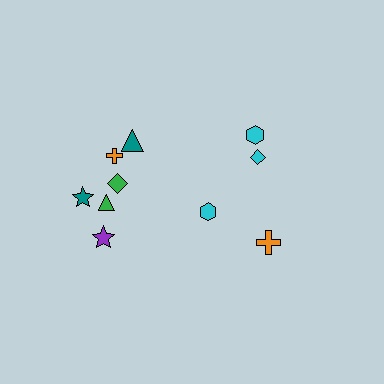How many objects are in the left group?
There are 6 objects.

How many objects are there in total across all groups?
There are 10 objects.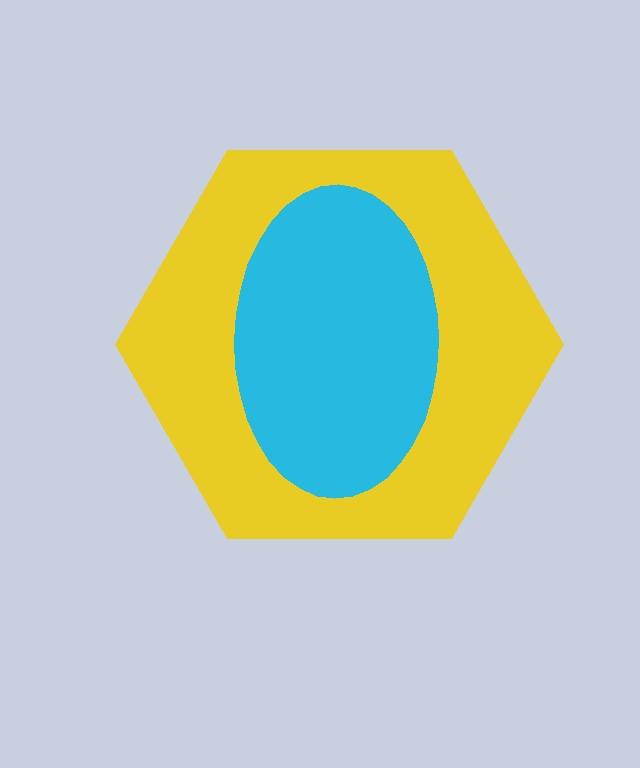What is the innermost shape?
The cyan ellipse.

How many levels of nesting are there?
2.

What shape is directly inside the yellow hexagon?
The cyan ellipse.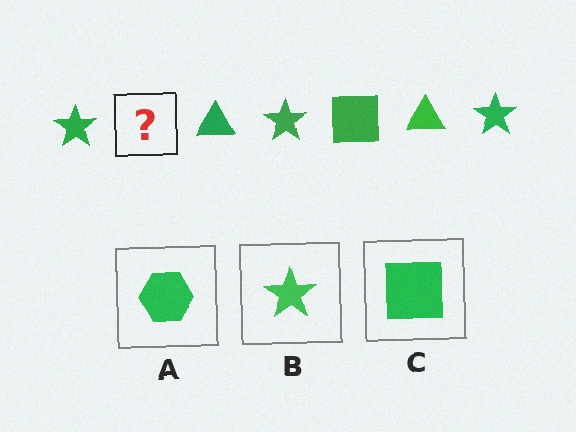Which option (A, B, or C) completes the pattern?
C.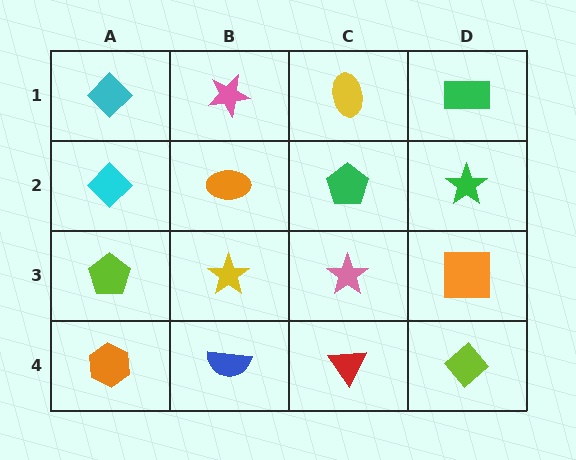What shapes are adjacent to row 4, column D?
An orange square (row 3, column D), a red triangle (row 4, column C).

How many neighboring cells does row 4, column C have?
3.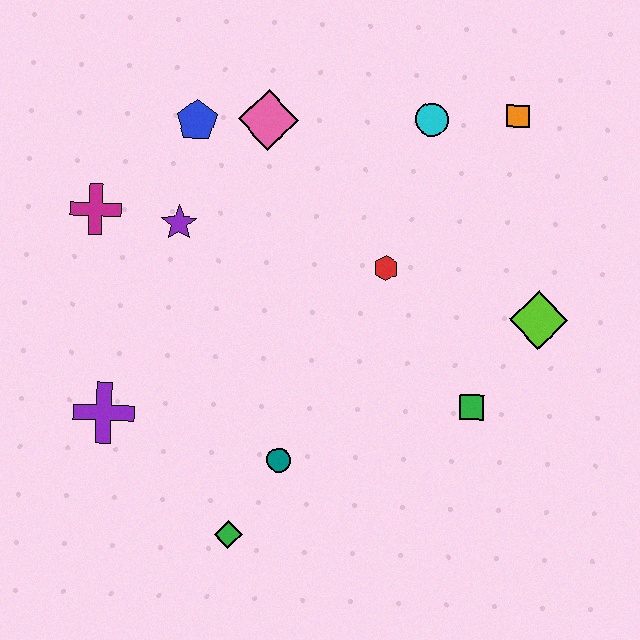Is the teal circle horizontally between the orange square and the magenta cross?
Yes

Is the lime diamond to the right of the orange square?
Yes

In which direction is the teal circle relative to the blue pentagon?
The teal circle is below the blue pentagon.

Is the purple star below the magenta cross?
Yes